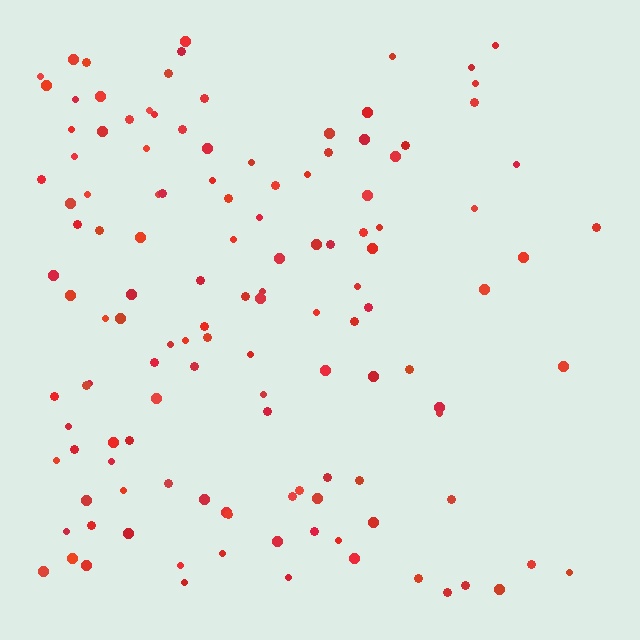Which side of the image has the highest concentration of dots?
The left.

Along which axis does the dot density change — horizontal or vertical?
Horizontal.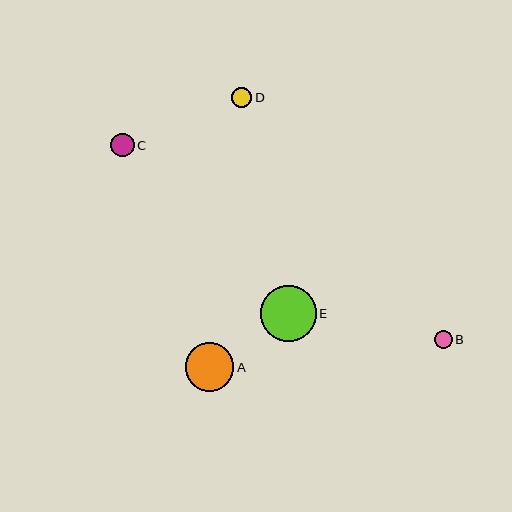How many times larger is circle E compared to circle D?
Circle E is approximately 2.7 times the size of circle D.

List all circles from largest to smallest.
From largest to smallest: E, A, C, D, B.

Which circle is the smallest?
Circle B is the smallest with a size of approximately 18 pixels.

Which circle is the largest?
Circle E is the largest with a size of approximately 56 pixels.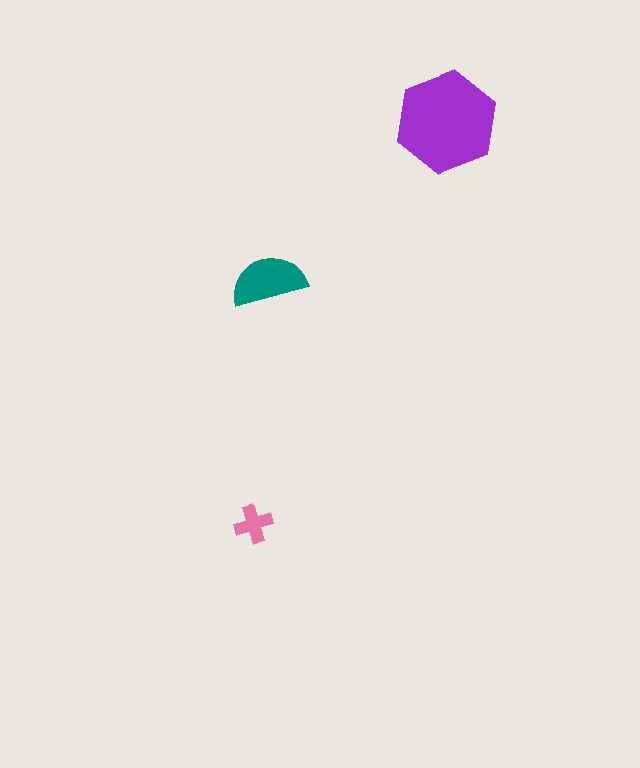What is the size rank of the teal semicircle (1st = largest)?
2nd.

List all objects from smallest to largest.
The pink cross, the teal semicircle, the purple hexagon.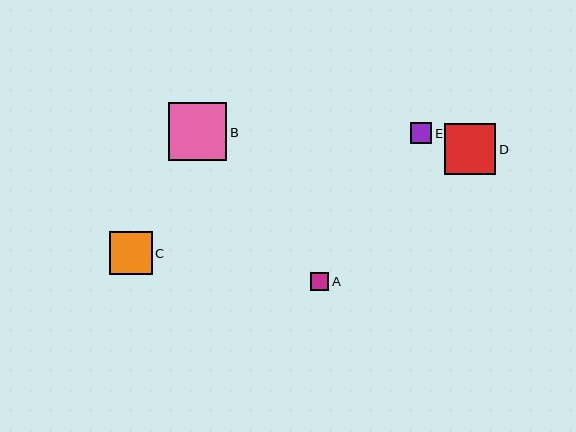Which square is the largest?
Square B is the largest with a size of approximately 58 pixels.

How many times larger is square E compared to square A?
Square E is approximately 1.2 times the size of square A.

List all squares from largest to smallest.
From largest to smallest: B, D, C, E, A.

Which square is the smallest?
Square A is the smallest with a size of approximately 18 pixels.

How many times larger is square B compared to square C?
Square B is approximately 1.3 times the size of square C.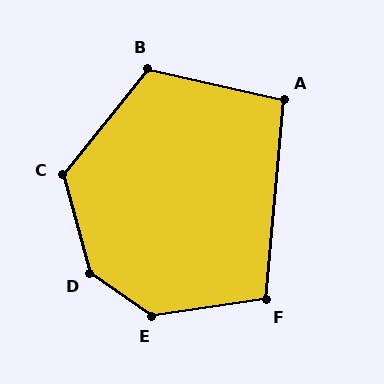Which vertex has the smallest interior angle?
A, at approximately 97 degrees.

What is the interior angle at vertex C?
Approximately 126 degrees (obtuse).